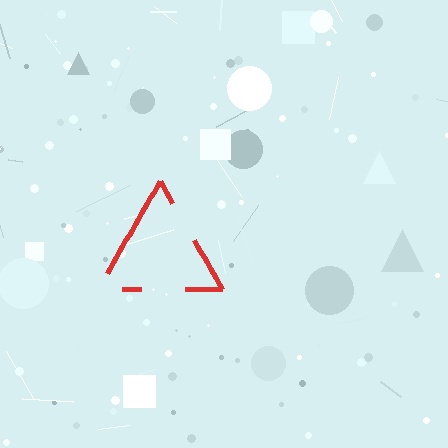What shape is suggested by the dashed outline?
The dashed outline suggests a triangle.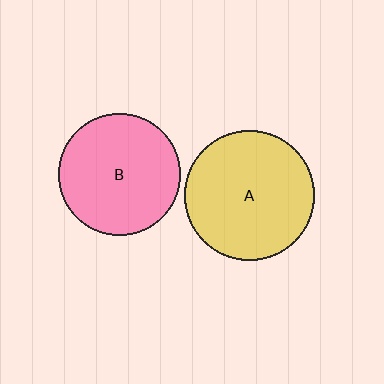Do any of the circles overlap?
No, none of the circles overlap.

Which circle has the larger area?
Circle A (yellow).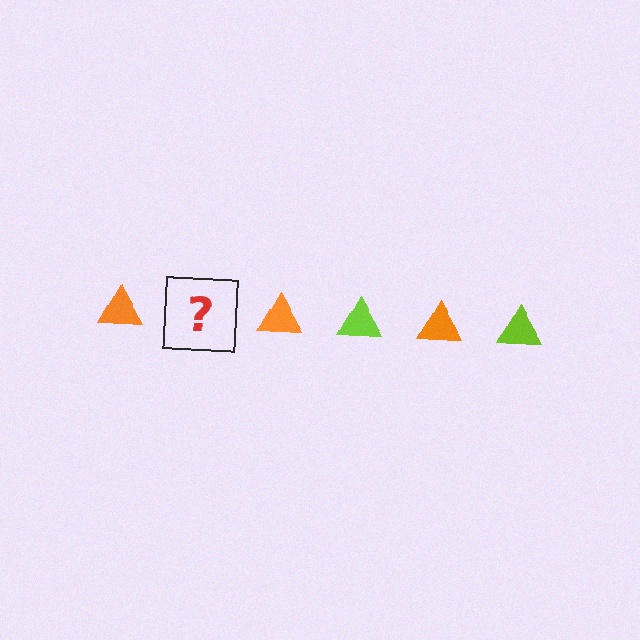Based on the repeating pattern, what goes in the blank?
The blank should be a lime triangle.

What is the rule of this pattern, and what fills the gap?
The rule is that the pattern cycles through orange, lime triangles. The gap should be filled with a lime triangle.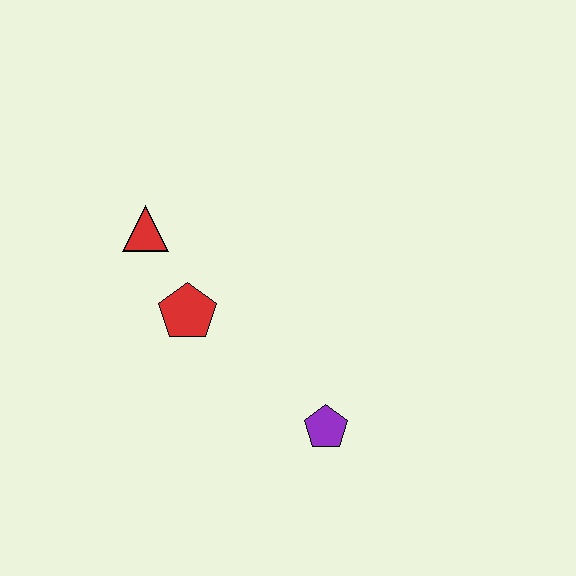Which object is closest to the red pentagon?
The red triangle is closest to the red pentagon.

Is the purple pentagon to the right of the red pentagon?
Yes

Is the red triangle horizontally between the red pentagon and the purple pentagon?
No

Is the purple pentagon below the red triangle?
Yes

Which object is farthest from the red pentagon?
The purple pentagon is farthest from the red pentagon.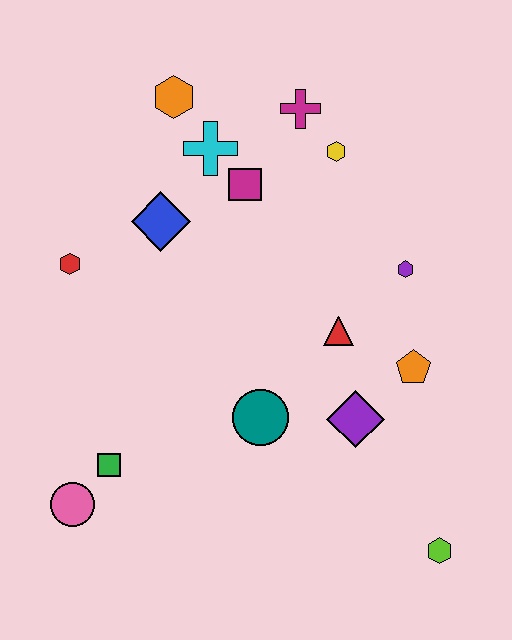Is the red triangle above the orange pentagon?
Yes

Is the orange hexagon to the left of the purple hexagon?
Yes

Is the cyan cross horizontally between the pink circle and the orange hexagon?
No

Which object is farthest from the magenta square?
The lime hexagon is farthest from the magenta square.